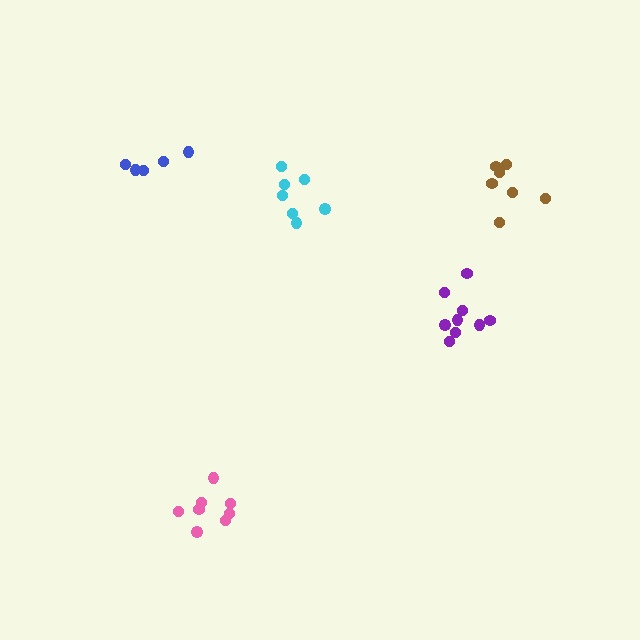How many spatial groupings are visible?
There are 5 spatial groupings.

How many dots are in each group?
Group 1: 7 dots, Group 2: 8 dots, Group 3: 5 dots, Group 4: 7 dots, Group 5: 9 dots (36 total).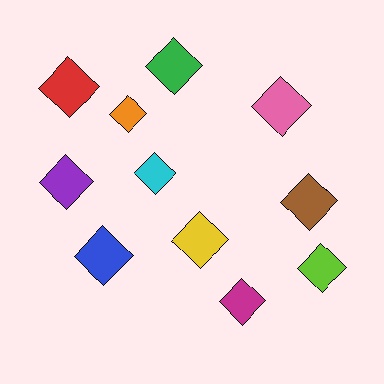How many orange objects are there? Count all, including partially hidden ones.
There is 1 orange object.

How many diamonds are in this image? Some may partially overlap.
There are 11 diamonds.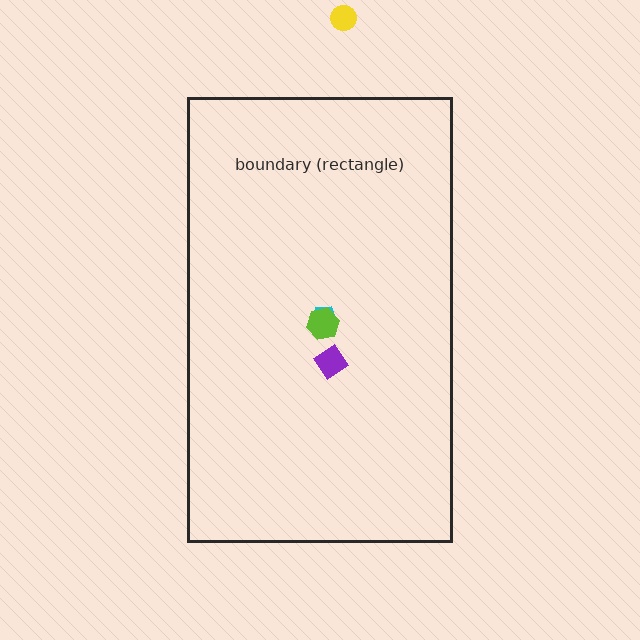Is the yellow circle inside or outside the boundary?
Outside.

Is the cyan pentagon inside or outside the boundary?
Inside.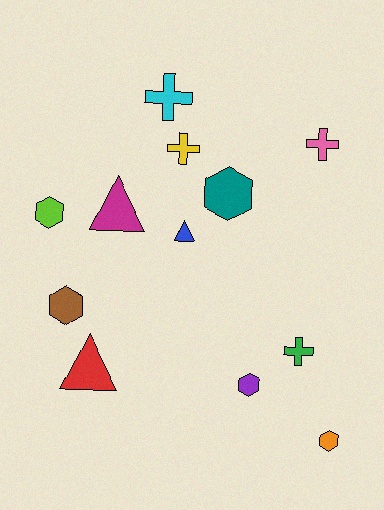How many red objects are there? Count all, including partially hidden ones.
There is 1 red object.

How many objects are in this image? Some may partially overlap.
There are 12 objects.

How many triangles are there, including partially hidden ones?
There are 3 triangles.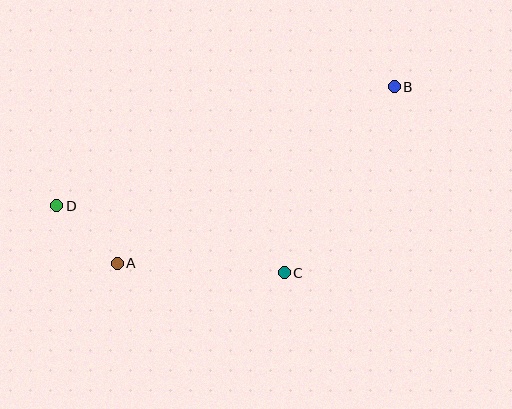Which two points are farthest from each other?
Points B and D are farthest from each other.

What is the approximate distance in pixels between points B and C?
The distance between B and C is approximately 216 pixels.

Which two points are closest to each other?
Points A and D are closest to each other.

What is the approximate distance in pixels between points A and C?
The distance between A and C is approximately 167 pixels.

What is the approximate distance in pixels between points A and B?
The distance between A and B is approximately 328 pixels.